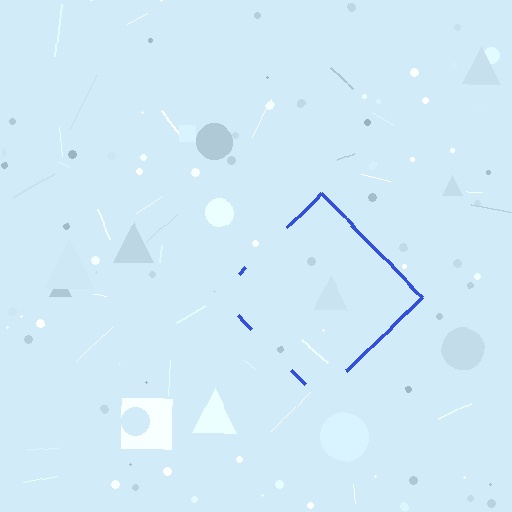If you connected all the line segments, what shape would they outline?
They would outline a diamond.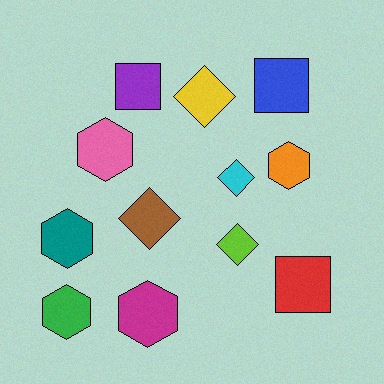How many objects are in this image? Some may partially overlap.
There are 12 objects.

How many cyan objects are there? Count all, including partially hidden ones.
There is 1 cyan object.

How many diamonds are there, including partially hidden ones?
There are 4 diamonds.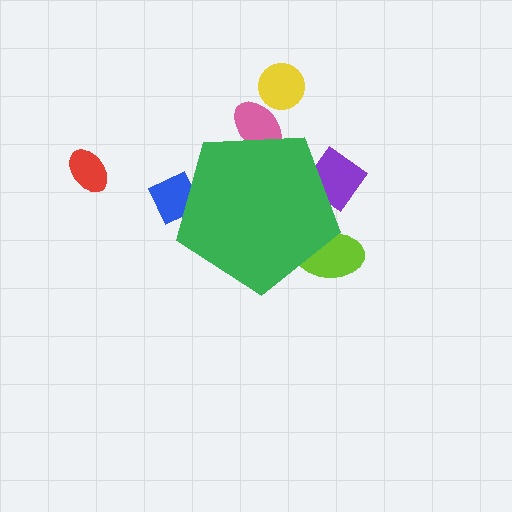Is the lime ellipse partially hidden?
Yes, the lime ellipse is partially hidden behind the green pentagon.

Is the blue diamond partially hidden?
Yes, the blue diamond is partially hidden behind the green pentagon.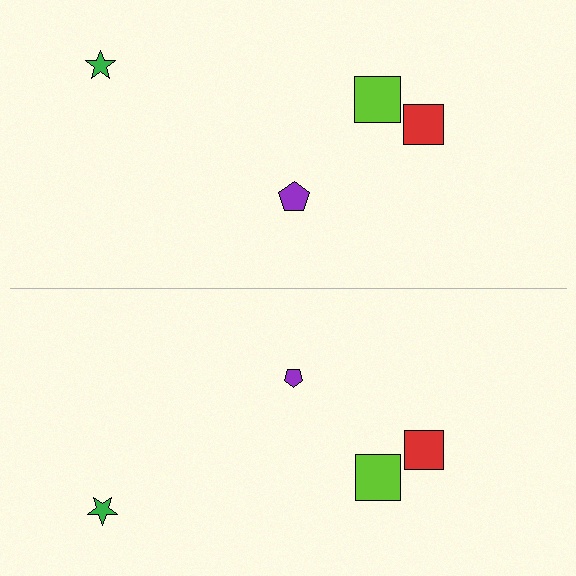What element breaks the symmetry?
The purple pentagon on the bottom side has a different size than its mirror counterpart.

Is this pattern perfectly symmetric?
No, the pattern is not perfectly symmetric. The purple pentagon on the bottom side has a different size than its mirror counterpart.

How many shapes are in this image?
There are 8 shapes in this image.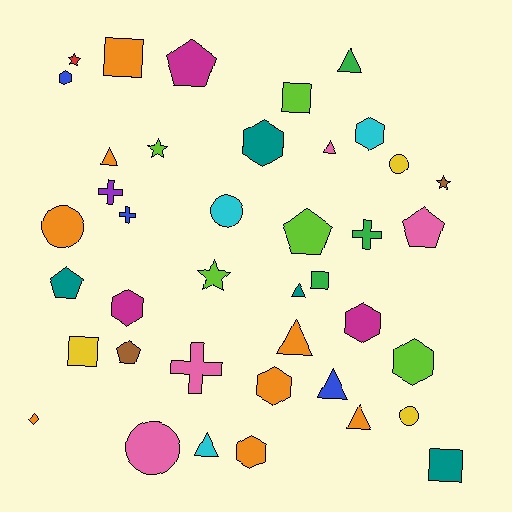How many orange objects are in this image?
There are 8 orange objects.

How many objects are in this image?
There are 40 objects.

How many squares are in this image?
There are 5 squares.